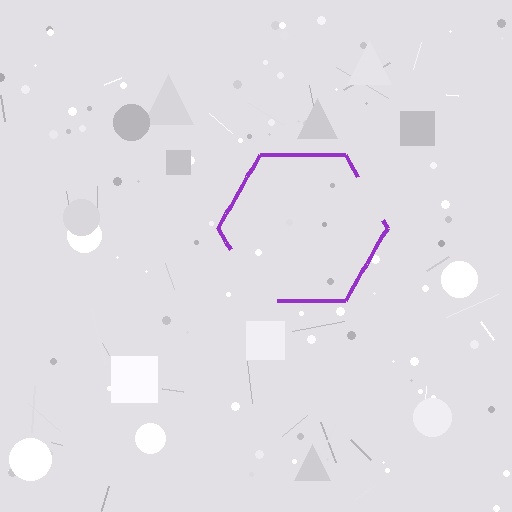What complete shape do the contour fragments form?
The contour fragments form a hexagon.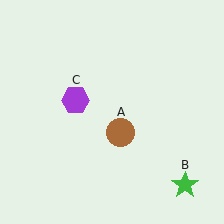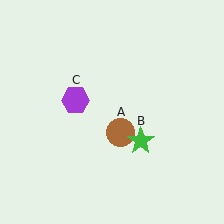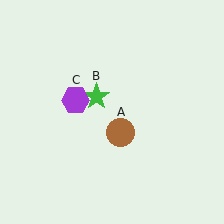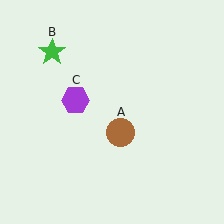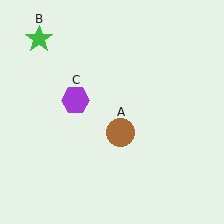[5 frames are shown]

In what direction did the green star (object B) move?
The green star (object B) moved up and to the left.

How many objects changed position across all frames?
1 object changed position: green star (object B).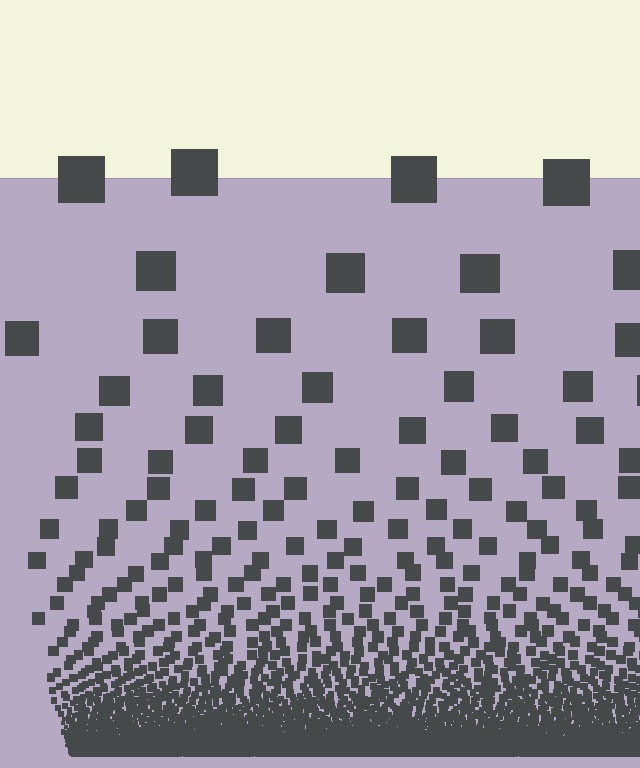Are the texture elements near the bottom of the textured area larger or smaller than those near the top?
Smaller. The gradient is inverted — elements near the bottom are smaller and denser.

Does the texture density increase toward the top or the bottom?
Density increases toward the bottom.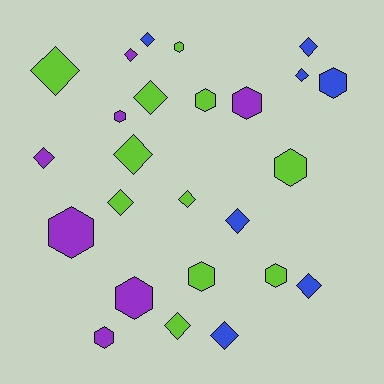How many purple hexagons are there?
There are 5 purple hexagons.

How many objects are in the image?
There are 25 objects.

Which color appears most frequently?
Lime, with 11 objects.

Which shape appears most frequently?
Diamond, with 14 objects.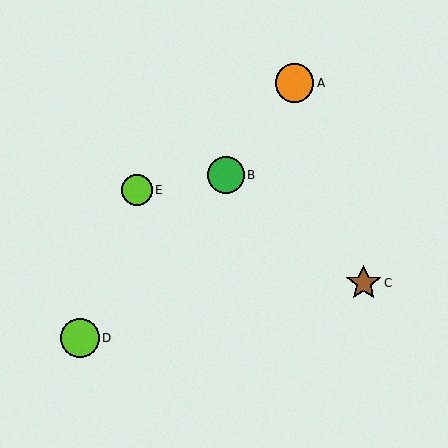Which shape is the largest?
The lime circle (labeled D) is the largest.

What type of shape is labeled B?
Shape B is a green circle.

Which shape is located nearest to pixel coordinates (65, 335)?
The lime circle (labeled D) at (80, 338) is nearest to that location.